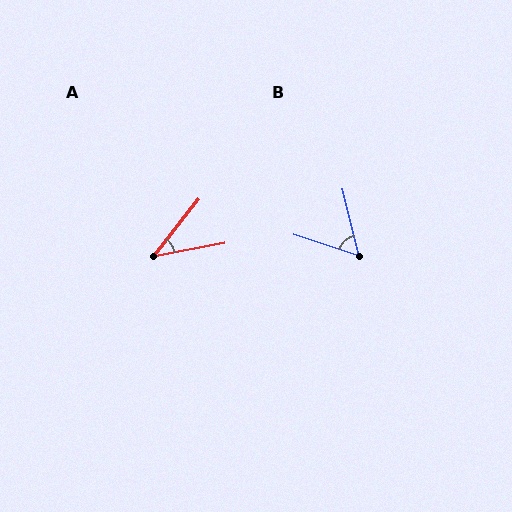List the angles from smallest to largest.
A (41°), B (58°).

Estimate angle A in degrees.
Approximately 41 degrees.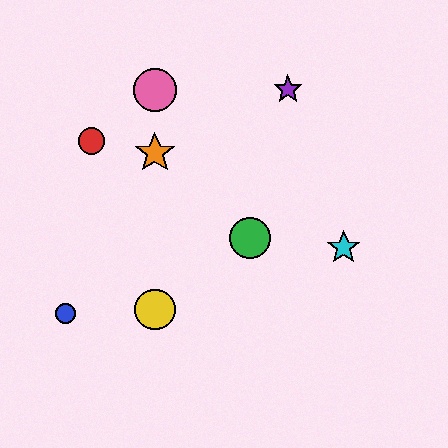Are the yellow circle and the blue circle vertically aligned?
No, the yellow circle is at x≈155 and the blue circle is at x≈65.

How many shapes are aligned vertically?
3 shapes (the yellow circle, the orange star, the pink circle) are aligned vertically.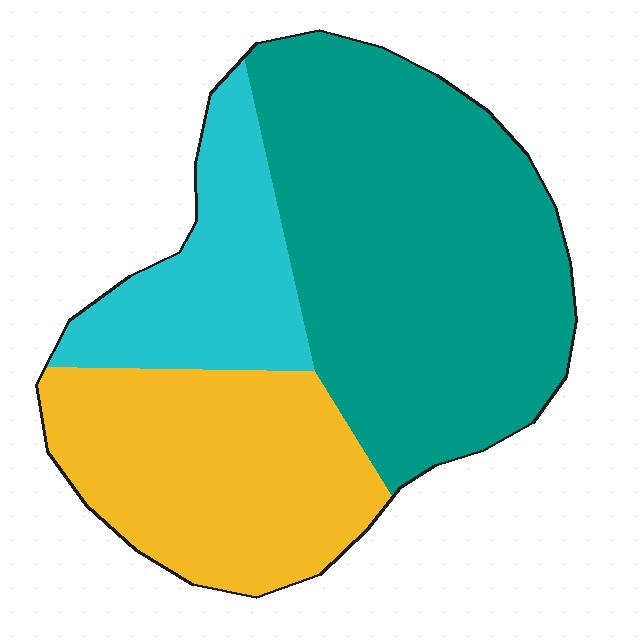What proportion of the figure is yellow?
Yellow covers 30% of the figure.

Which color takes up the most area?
Teal, at roughly 50%.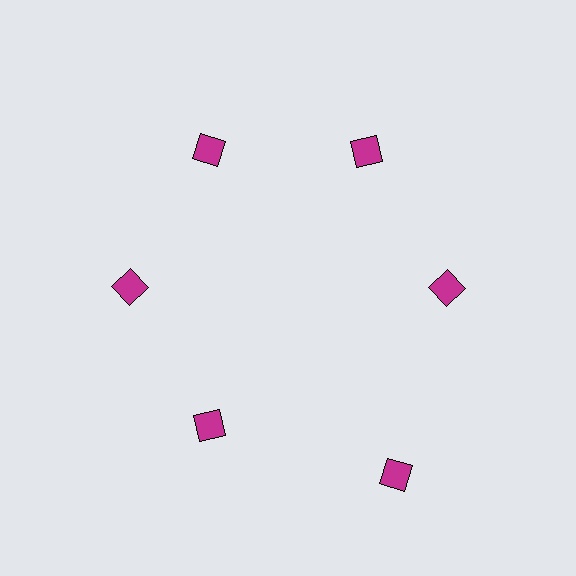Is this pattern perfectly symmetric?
No. The 6 magenta diamonds are arranged in a ring, but one element near the 5 o'clock position is pushed outward from the center, breaking the 6-fold rotational symmetry.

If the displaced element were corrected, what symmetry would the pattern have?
It would have 6-fold rotational symmetry — the pattern would map onto itself every 60 degrees.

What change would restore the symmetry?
The symmetry would be restored by moving it inward, back onto the ring so that all 6 diamonds sit at equal angles and equal distance from the center.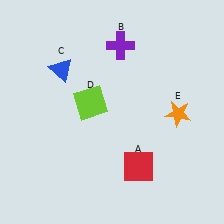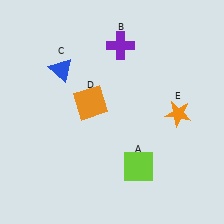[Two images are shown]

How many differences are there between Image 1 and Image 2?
There are 2 differences between the two images.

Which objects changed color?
A changed from red to lime. D changed from lime to orange.